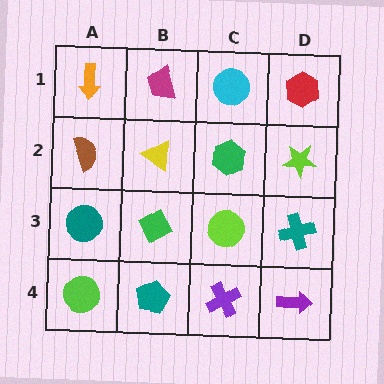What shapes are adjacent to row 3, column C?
A green hexagon (row 2, column C), a purple cross (row 4, column C), a green diamond (row 3, column B), a teal cross (row 3, column D).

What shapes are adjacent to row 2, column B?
A magenta trapezoid (row 1, column B), a green diamond (row 3, column B), a brown semicircle (row 2, column A), a green hexagon (row 2, column C).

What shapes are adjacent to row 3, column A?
A brown semicircle (row 2, column A), a lime circle (row 4, column A), a green diamond (row 3, column B).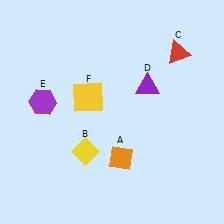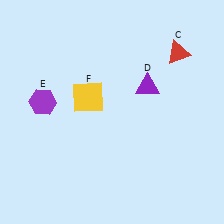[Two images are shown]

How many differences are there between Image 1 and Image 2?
There are 2 differences between the two images.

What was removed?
The yellow diamond (B), the orange diamond (A) were removed in Image 2.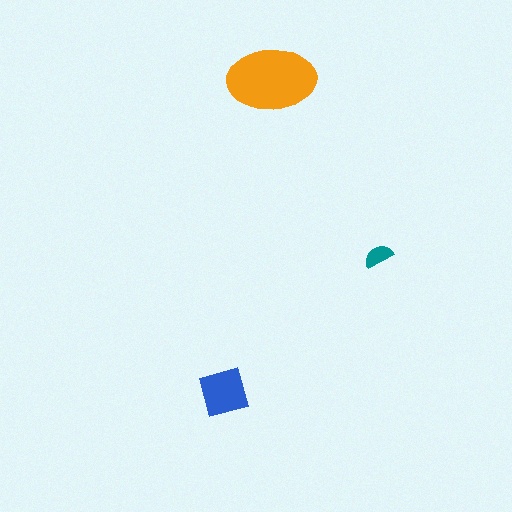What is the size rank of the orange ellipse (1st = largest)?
1st.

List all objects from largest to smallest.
The orange ellipse, the blue diamond, the teal semicircle.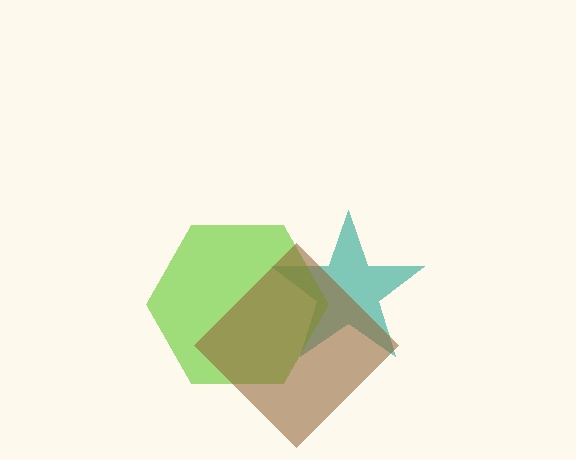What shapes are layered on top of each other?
The layered shapes are: a teal star, a lime hexagon, a brown diamond.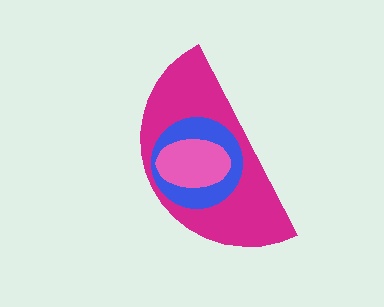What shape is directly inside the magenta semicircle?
The blue circle.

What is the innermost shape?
The pink ellipse.